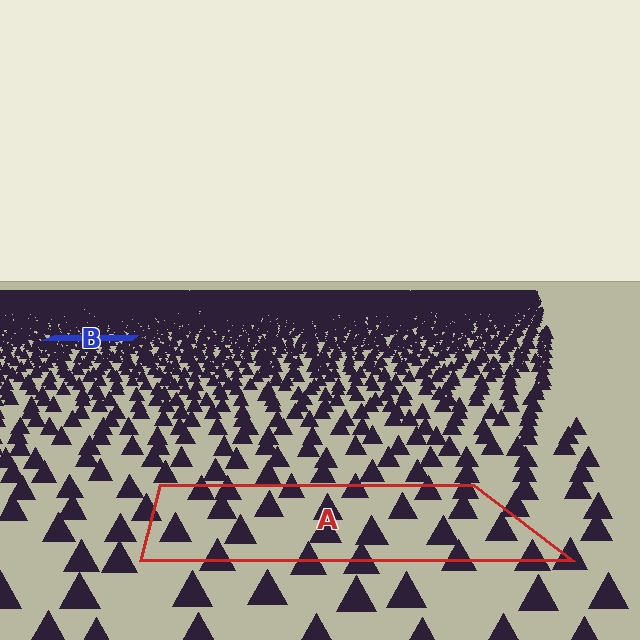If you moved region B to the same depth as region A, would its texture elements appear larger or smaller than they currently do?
They would appear larger. At a closer depth, the same texture elements are projected at a bigger on-screen size.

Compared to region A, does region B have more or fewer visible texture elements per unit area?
Region B has more texture elements per unit area — they are packed more densely because it is farther away.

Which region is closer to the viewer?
Region A is closer. The texture elements there are larger and more spread out.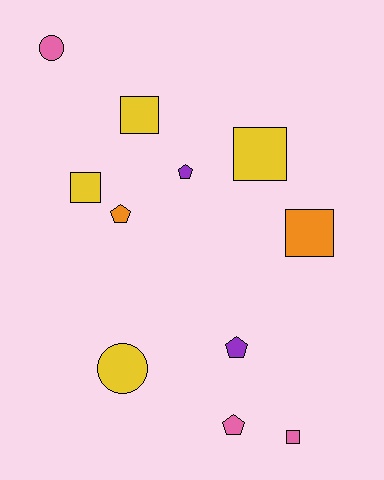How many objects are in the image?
There are 11 objects.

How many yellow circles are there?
There is 1 yellow circle.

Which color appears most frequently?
Yellow, with 4 objects.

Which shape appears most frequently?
Square, with 5 objects.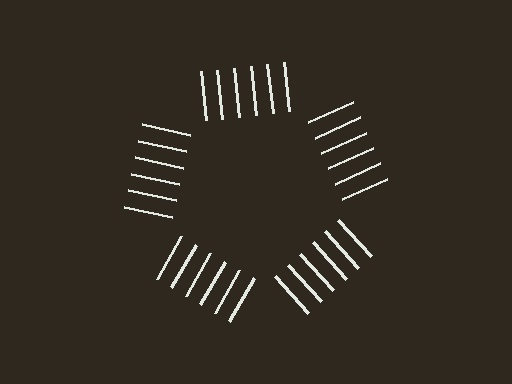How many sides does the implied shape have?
5 sides — the line-ends trace a pentagon.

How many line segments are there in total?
30 — 6 along each of the 5 edges.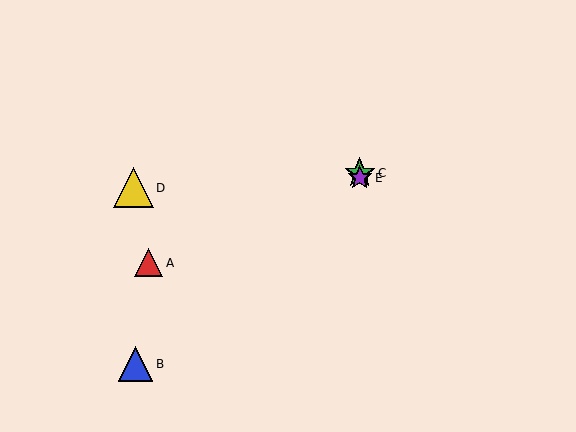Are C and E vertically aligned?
Yes, both are at x≈360.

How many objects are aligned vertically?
2 objects (C, E) are aligned vertically.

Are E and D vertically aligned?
No, E is at x≈360 and D is at x≈133.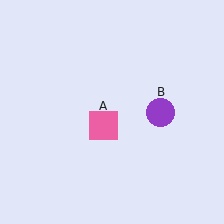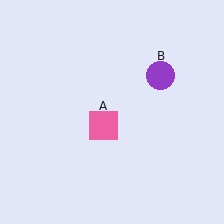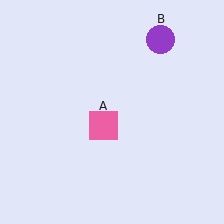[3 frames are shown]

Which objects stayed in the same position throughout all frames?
Pink square (object A) remained stationary.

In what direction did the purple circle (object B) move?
The purple circle (object B) moved up.